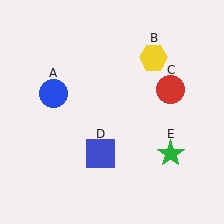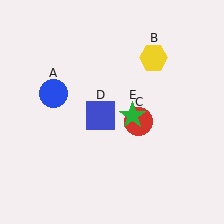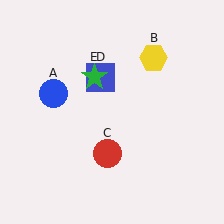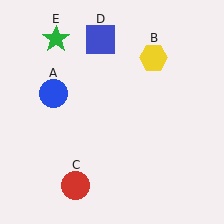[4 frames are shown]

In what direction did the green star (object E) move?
The green star (object E) moved up and to the left.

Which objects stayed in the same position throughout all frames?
Blue circle (object A) and yellow hexagon (object B) remained stationary.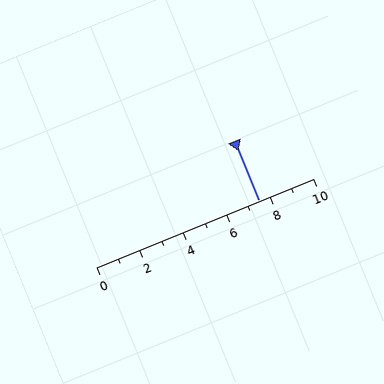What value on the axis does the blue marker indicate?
The marker indicates approximately 7.5.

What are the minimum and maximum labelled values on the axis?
The axis runs from 0 to 10.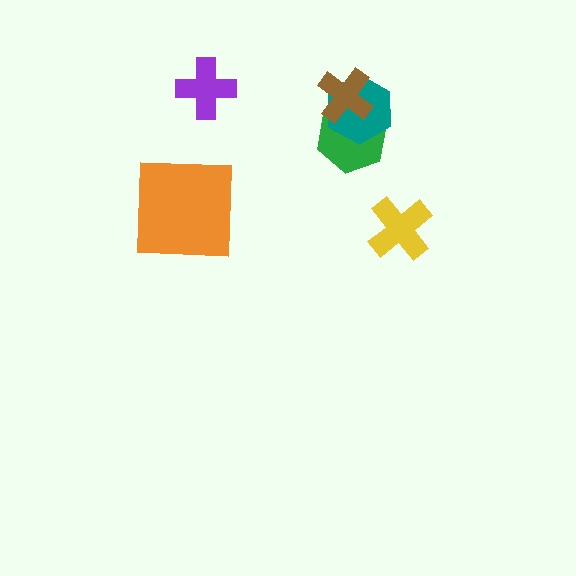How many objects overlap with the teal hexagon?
2 objects overlap with the teal hexagon.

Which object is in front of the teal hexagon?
The brown cross is in front of the teal hexagon.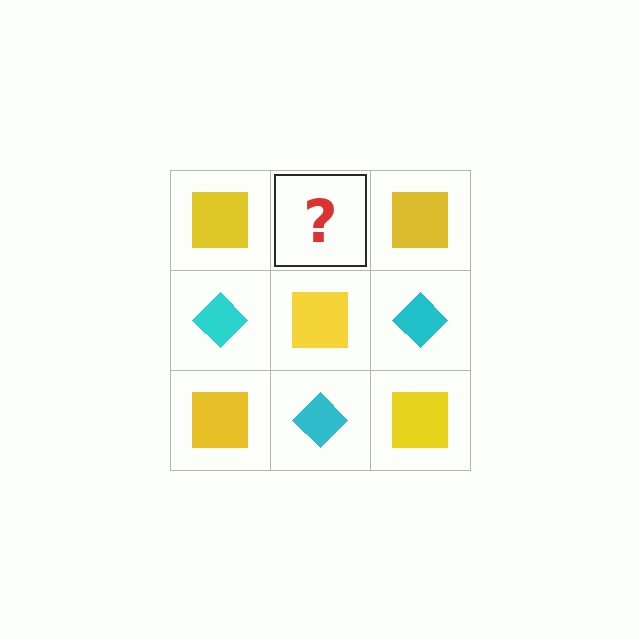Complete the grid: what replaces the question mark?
The question mark should be replaced with a cyan diamond.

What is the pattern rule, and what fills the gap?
The rule is that it alternates yellow square and cyan diamond in a checkerboard pattern. The gap should be filled with a cyan diamond.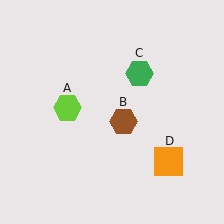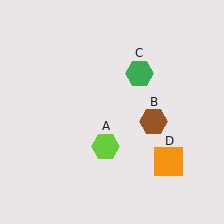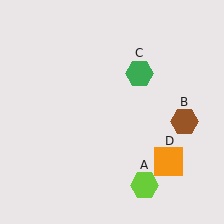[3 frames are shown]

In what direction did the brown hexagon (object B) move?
The brown hexagon (object B) moved right.